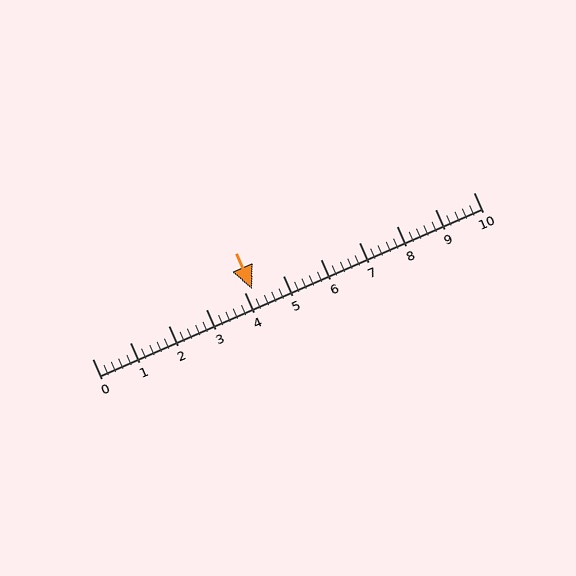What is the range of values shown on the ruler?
The ruler shows values from 0 to 10.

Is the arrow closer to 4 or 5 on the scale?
The arrow is closer to 4.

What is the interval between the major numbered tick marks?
The major tick marks are spaced 1 units apart.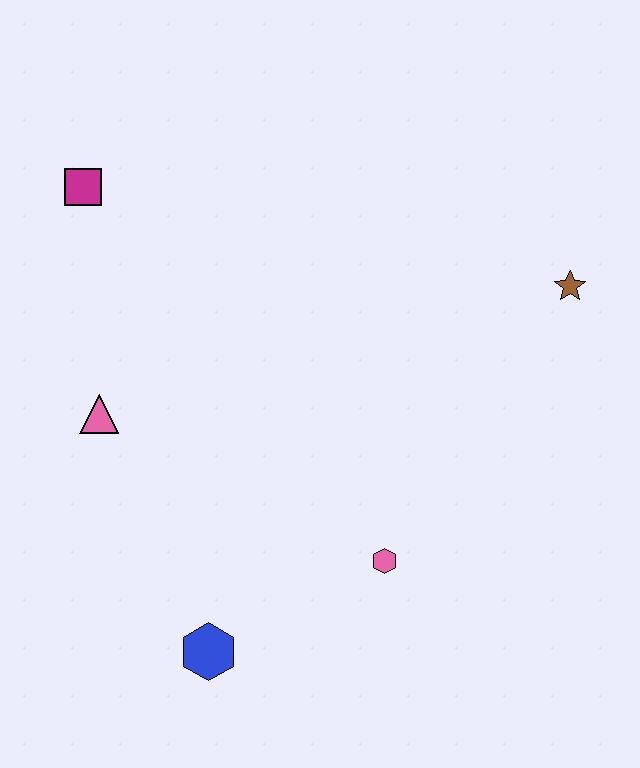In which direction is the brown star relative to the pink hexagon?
The brown star is above the pink hexagon.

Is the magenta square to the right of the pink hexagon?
No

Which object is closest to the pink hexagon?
The blue hexagon is closest to the pink hexagon.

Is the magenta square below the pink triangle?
No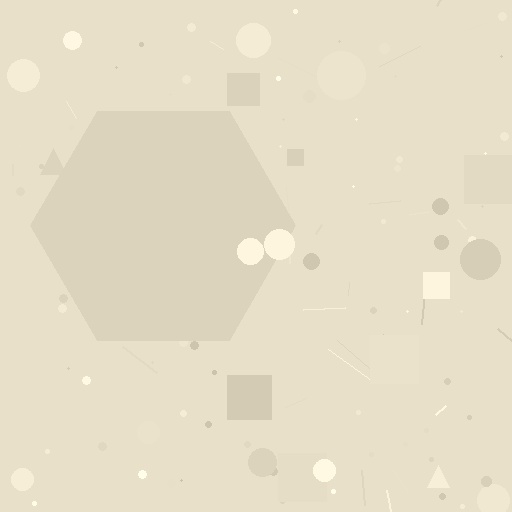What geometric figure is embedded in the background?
A hexagon is embedded in the background.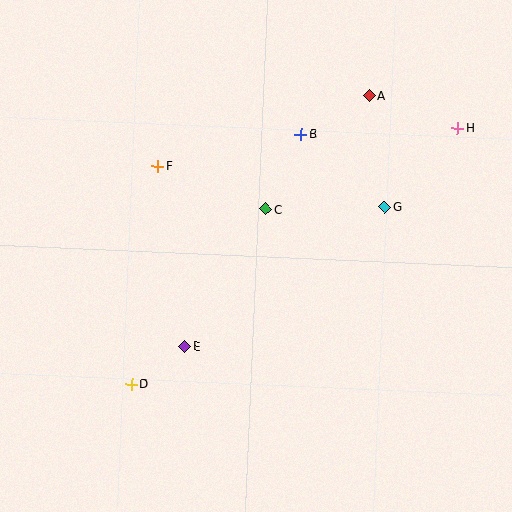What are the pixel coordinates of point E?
Point E is at (185, 346).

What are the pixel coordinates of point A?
Point A is at (370, 95).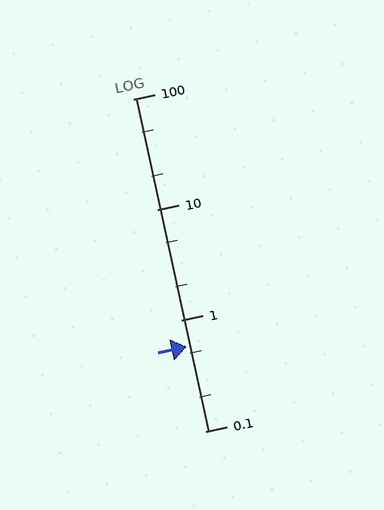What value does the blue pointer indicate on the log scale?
The pointer indicates approximately 0.58.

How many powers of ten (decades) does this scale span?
The scale spans 3 decades, from 0.1 to 100.